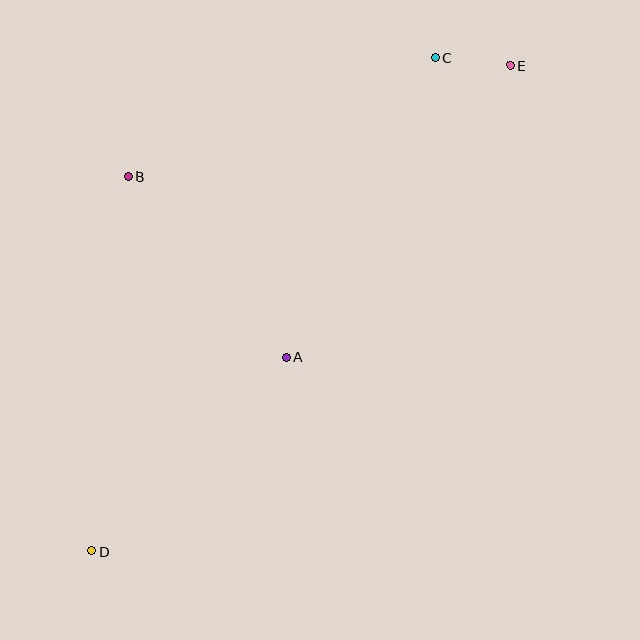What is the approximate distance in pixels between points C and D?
The distance between C and D is approximately 601 pixels.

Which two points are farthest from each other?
Points D and E are farthest from each other.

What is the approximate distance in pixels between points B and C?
The distance between B and C is approximately 329 pixels.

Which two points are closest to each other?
Points C and E are closest to each other.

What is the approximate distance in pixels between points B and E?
The distance between B and E is approximately 397 pixels.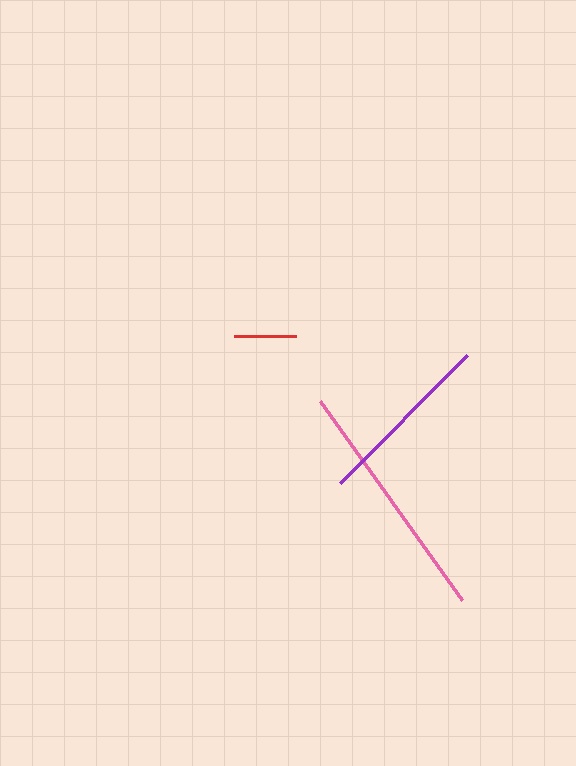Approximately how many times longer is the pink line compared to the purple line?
The pink line is approximately 1.3 times the length of the purple line.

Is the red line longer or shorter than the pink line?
The pink line is longer than the red line.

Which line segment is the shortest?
The red line is the shortest at approximately 62 pixels.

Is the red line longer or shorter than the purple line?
The purple line is longer than the red line.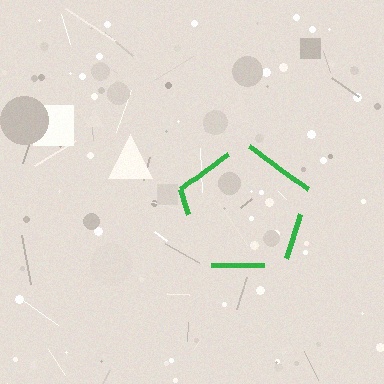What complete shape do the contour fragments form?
The contour fragments form a pentagon.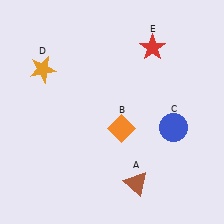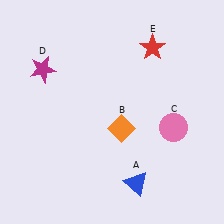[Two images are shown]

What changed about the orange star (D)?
In Image 1, D is orange. In Image 2, it changed to magenta.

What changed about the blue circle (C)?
In Image 1, C is blue. In Image 2, it changed to pink.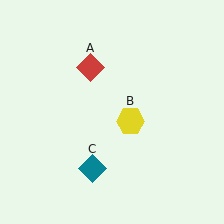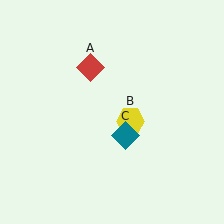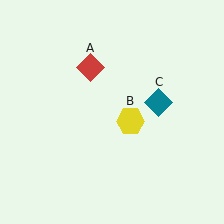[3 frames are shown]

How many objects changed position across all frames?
1 object changed position: teal diamond (object C).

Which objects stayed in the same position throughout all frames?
Red diamond (object A) and yellow hexagon (object B) remained stationary.